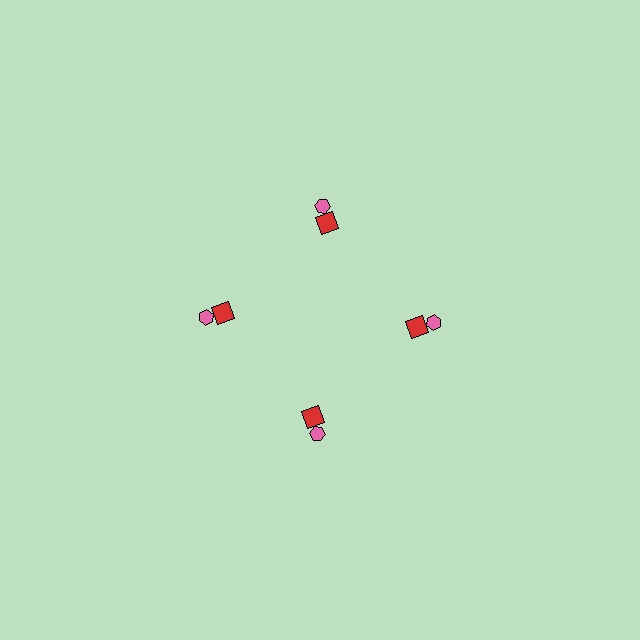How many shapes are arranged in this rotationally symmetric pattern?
There are 8 shapes, arranged in 4 groups of 2.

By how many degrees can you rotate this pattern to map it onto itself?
The pattern maps onto itself every 90 degrees of rotation.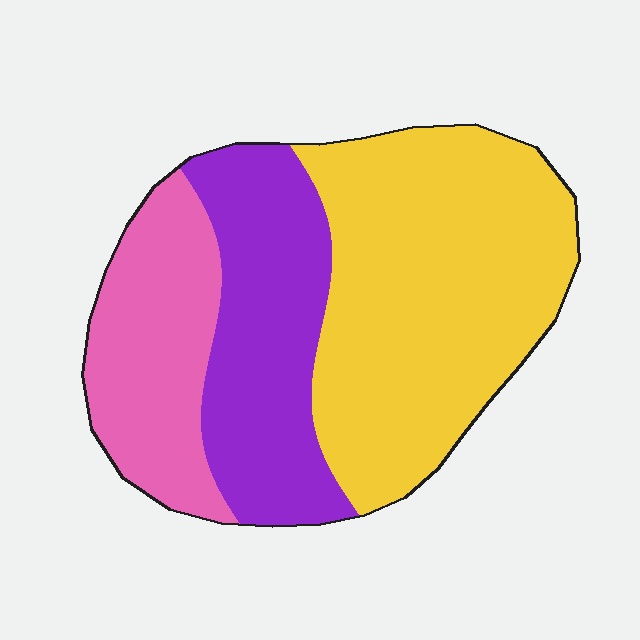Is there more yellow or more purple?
Yellow.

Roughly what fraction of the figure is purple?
Purple covers roughly 30% of the figure.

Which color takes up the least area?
Pink, at roughly 25%.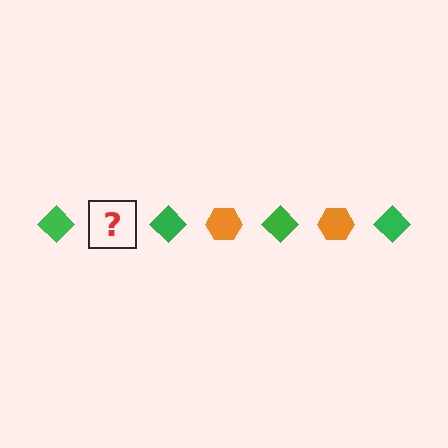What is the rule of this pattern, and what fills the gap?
The rule is that the pattern alternates between green diamond and orange hexagon. The gap should be filled with an orange hexagon.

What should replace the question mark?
The question mark should be replaced with an orange hexagon.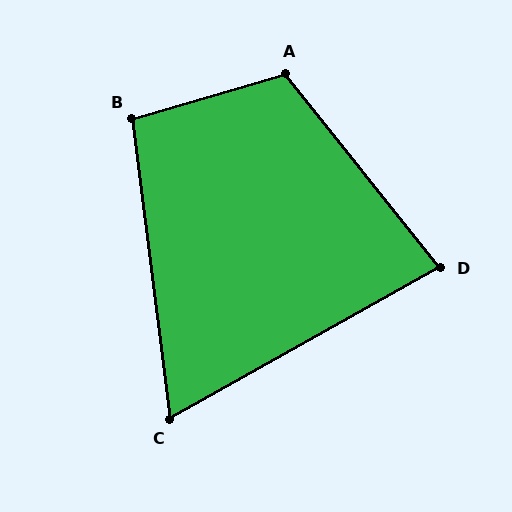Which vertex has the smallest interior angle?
C, at approximately 68 degrees.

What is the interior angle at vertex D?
Approximately 81 degrees (acute).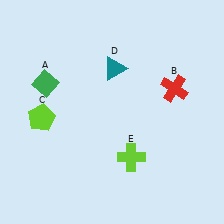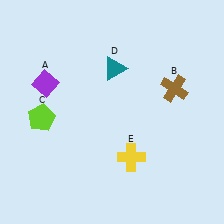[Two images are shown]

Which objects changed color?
A changed from green to purple. B changed from red to brown. E changed from lime to yellow.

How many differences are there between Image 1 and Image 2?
There are 3 differences between the two images.